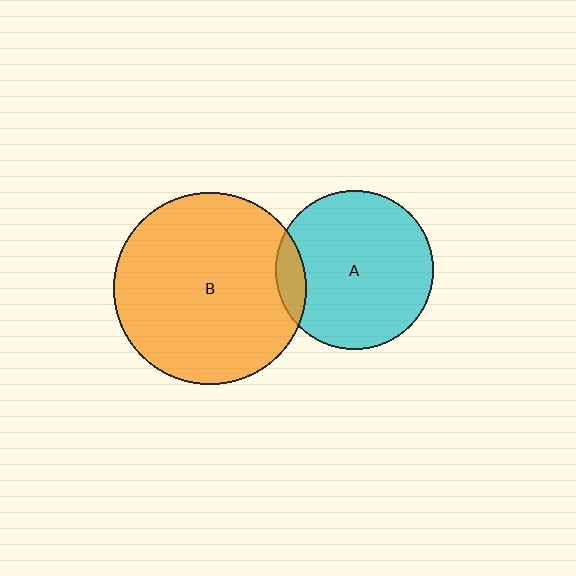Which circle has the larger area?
Circle B (orange).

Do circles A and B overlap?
Yes.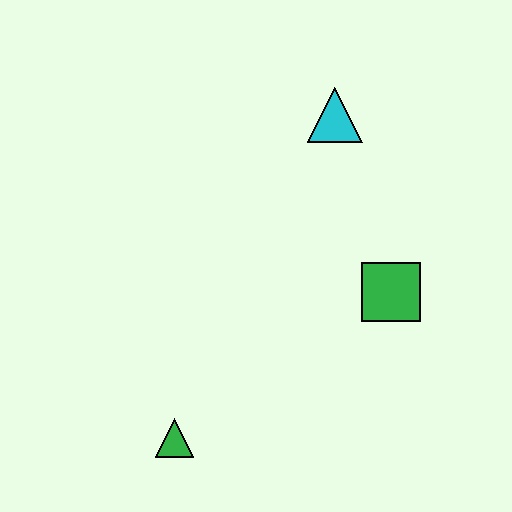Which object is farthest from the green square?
The green triangle is farthest from the green square.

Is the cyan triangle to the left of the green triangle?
No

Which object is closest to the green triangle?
The green square is closest to the green triangle.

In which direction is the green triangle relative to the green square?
The green triangle is to the left of the green square.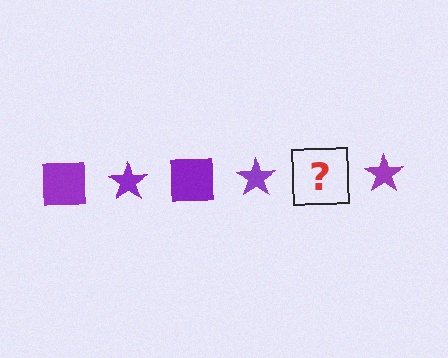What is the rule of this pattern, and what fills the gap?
The rule is that the pattern cycles through square, star shapes in purple. The gap should be filled with a purple square.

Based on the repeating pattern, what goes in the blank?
The blank should be a purple square.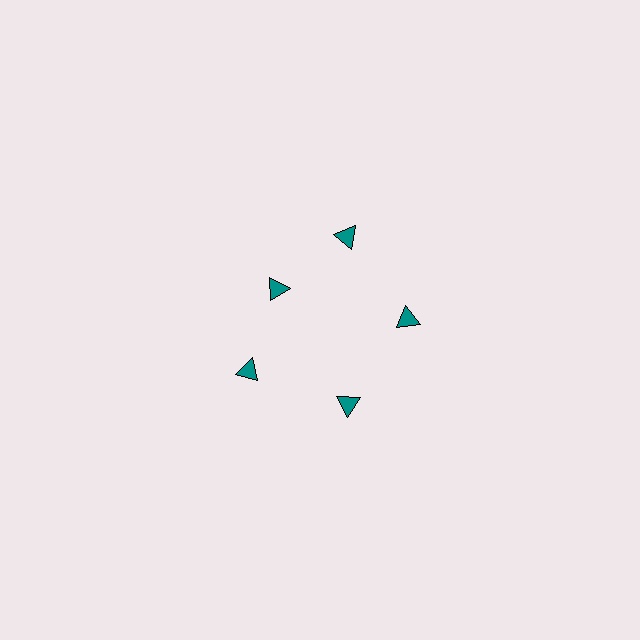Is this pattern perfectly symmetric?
No. The 5 teal triangles are arranged in a ring, but one element near the 10 o'clock position is pulled inward toward the center, breaking the 5-fold rotational symmetry.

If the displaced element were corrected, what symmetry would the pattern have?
It would have 5-fold rotational symmetry — the pattern would map onto itself every 72 degrees.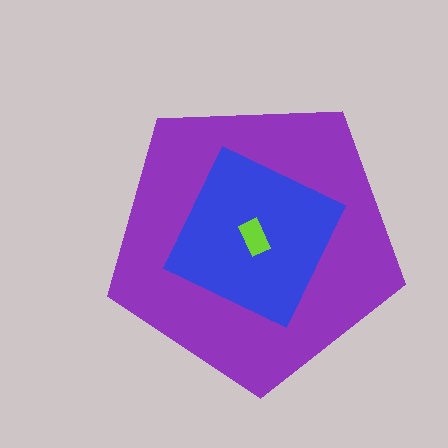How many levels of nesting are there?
3.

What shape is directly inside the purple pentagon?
The blue square.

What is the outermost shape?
The purple pentagon.